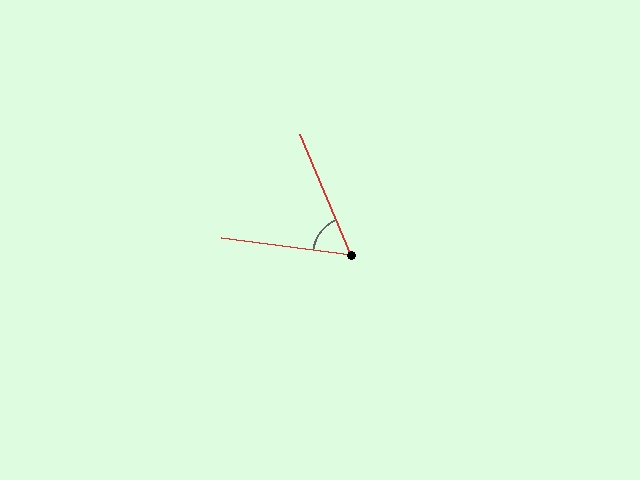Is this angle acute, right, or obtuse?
It is acute.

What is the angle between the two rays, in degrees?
Approximately 60 degrees.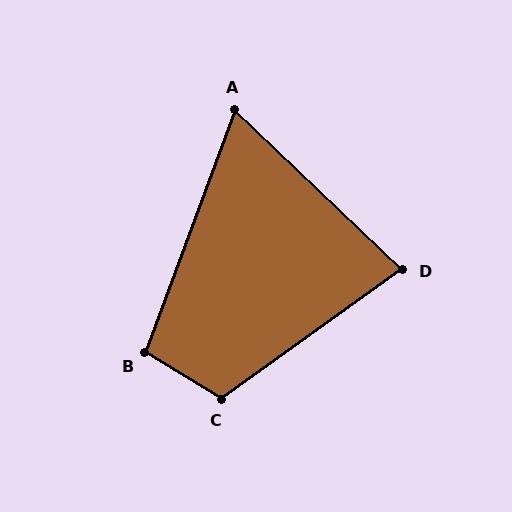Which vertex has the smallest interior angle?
A, at approximately 67 degrees.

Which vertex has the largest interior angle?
C, at approximately 113 degrees.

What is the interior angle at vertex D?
Approximately 79 degrees (acute).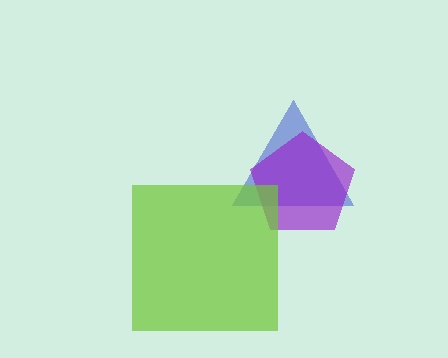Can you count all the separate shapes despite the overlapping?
Yes, there are 3 separate shapes.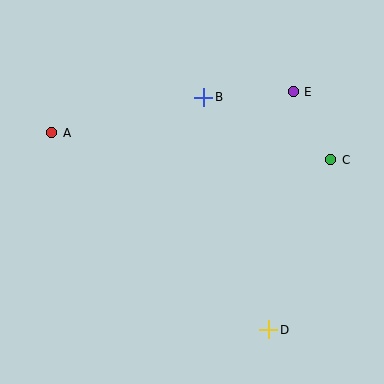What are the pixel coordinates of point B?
Point B is at (204, 97).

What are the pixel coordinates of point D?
Point D is at (269, 330).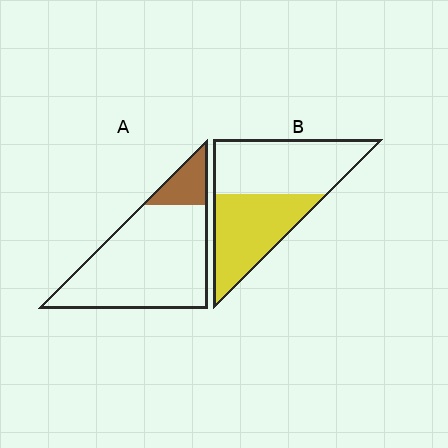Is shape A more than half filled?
No.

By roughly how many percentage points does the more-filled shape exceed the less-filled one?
By roughly 30 percentage points (B over A).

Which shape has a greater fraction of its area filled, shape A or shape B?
Shape B.